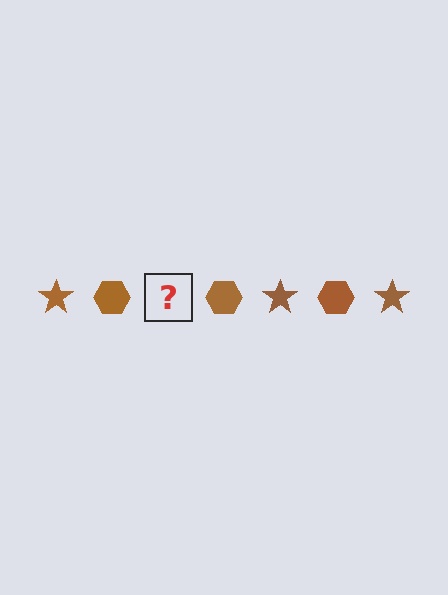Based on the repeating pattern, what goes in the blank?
The blank should be a brown star.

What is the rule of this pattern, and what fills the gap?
The rule is that the pattern cycles through star, hexagon shapes in brown. The gap should be filled with a brown star.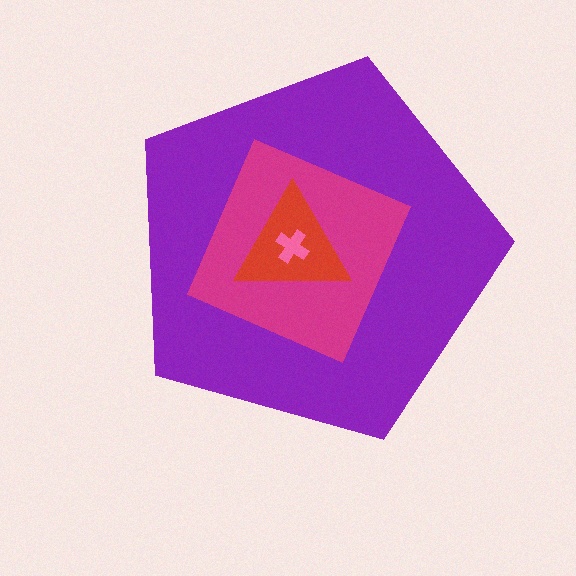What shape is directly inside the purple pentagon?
The magenta square.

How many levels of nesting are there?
4.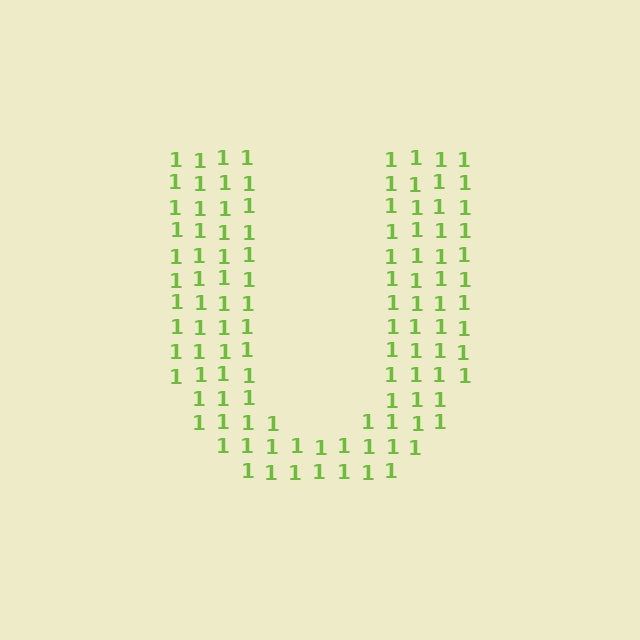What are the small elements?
The small elements are digit 1's.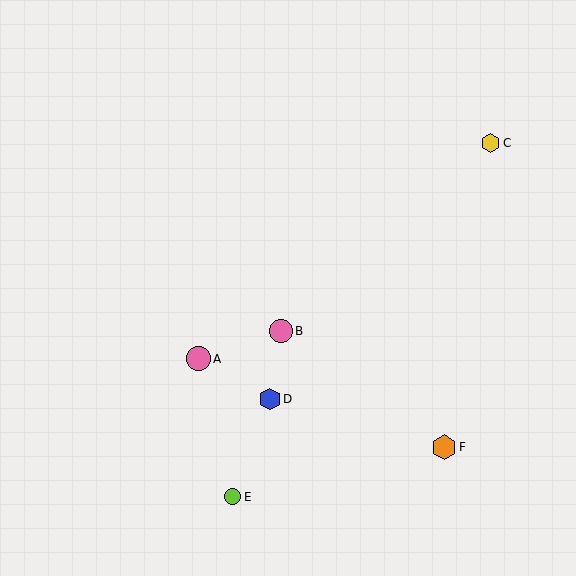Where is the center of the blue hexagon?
The center of the blue hexagon is at (270, 399).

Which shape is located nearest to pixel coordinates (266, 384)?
The blue hexagon (labeled D) at (270, 399) is nearest to that location.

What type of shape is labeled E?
Shape E is a lime circle.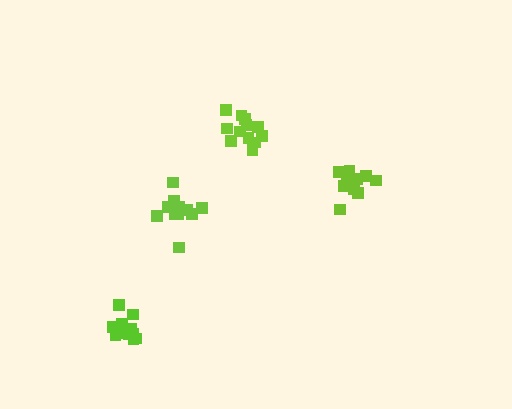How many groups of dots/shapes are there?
There are 4 groups.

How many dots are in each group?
Group 1: 12 dots, Group 2: 13 dots, Group 3: 12 dots, Group 4: 11 dots (48 total).